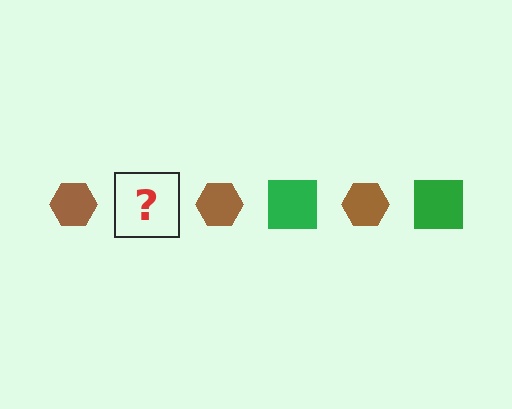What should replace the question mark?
The question mark should be replaced with a green square.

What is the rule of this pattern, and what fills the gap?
The rule is that the pattern alternates between brown hexagon and green square. The gap should be filled with a green square.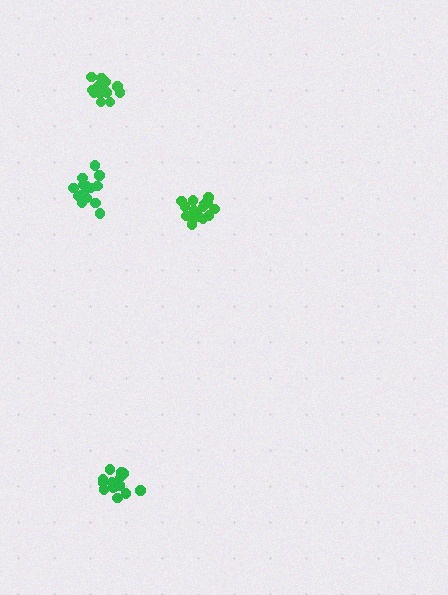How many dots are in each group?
Group 1: 19 dots, Group 2: 16 dots, Group 3: 15 dots, Group 4: 17 dots (67 total).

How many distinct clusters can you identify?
There are 4 distinct clusters.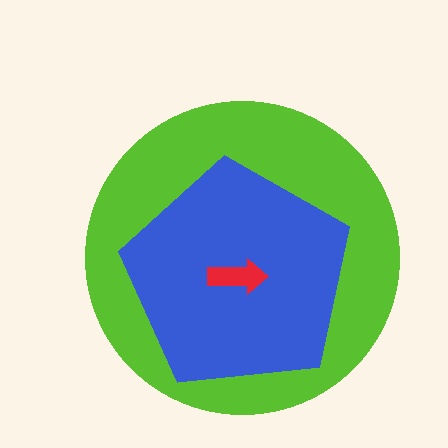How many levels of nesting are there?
3.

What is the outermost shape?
The lime circle.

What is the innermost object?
The red arrow.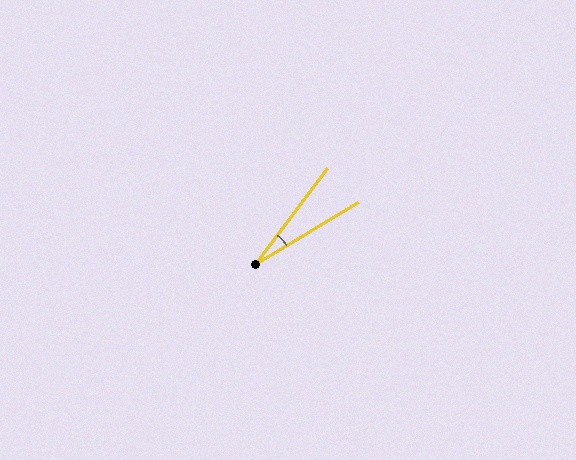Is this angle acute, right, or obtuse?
It is acute.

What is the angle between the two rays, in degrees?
Approximately 22 degrees.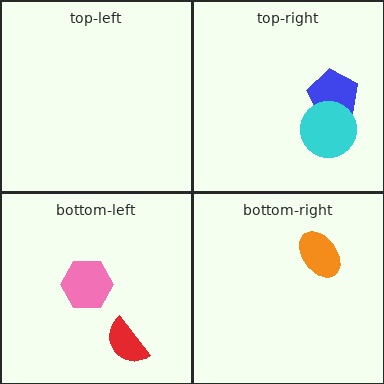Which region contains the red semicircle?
The bottom-left region.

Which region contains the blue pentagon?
The top-right region.